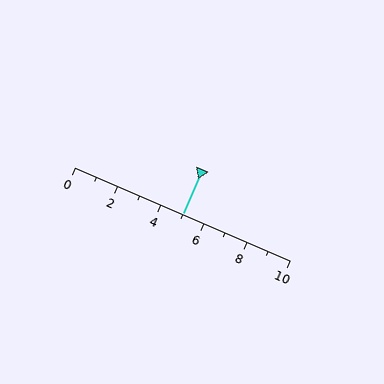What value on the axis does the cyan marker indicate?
The marker indicates approximately 5.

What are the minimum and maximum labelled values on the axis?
The axis runs from 0 to 10.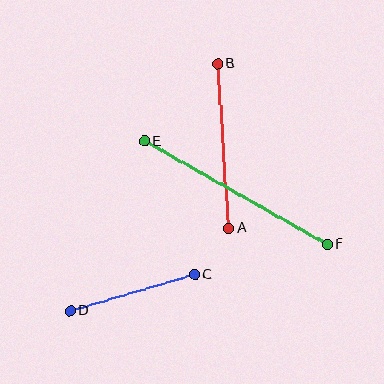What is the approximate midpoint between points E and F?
The midpoint is at approximately (236, 193) pixels.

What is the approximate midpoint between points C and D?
The midpoint is at approximately (132, 293) pixels.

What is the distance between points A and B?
The distance is approximately 165 pixels.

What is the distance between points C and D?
The distance is approximately 129 pixels.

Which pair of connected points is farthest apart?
Points E and F are farthest apart.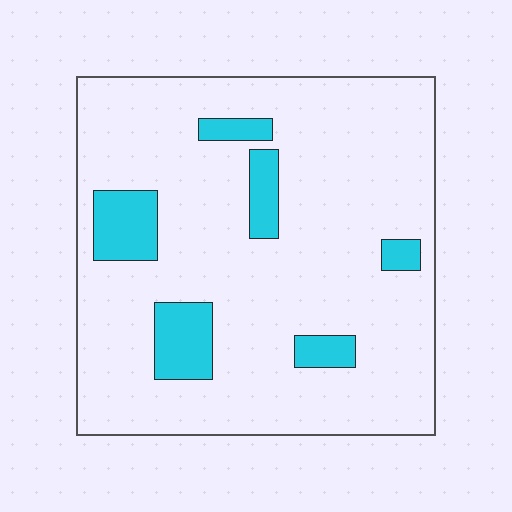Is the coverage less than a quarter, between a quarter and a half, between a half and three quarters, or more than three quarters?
Less than a quarter.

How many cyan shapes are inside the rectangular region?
6.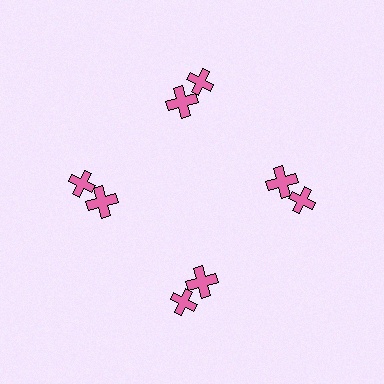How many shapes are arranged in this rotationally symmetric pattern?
There are 8 shapes, arranged in 4 groups of 2.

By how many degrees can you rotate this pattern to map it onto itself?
The pattern maps onto itself every 90 degrees of rotation.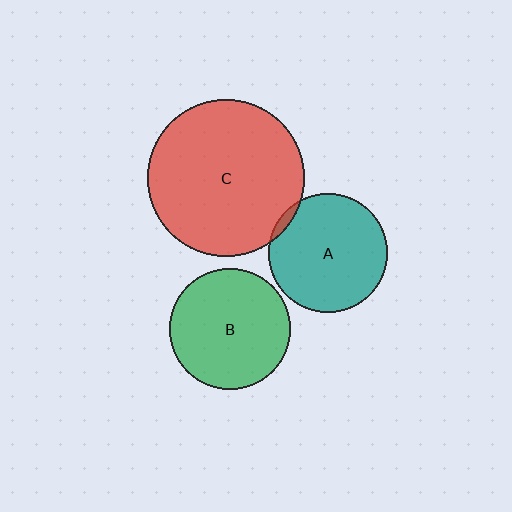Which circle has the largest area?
Circle C (red).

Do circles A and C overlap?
Yes.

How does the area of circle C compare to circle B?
Approximately 1.7 times.